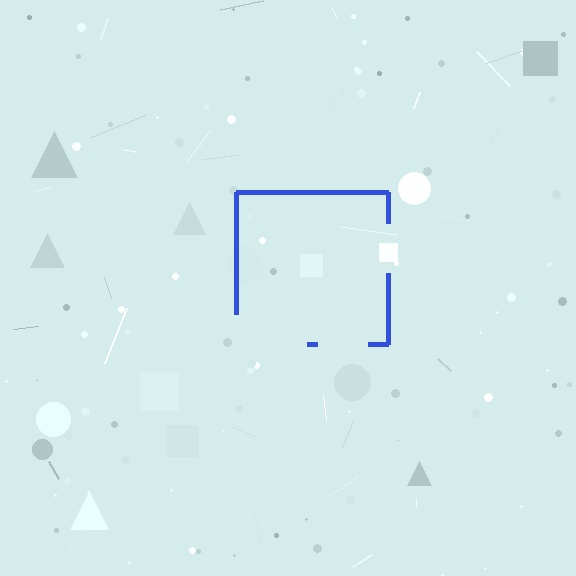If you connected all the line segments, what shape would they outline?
They would outline a square.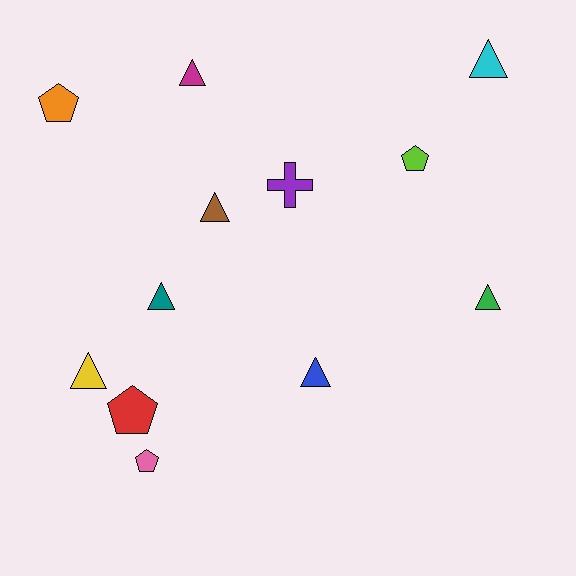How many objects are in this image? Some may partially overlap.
There are 12 objects.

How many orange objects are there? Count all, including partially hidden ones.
There is 1 orange object.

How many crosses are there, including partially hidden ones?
There is 1 cross.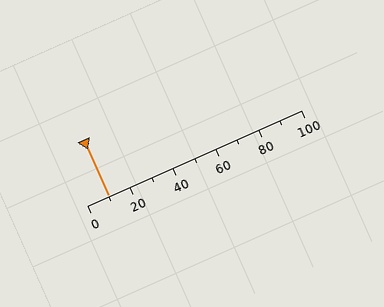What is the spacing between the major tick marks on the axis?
The major ticks are spaced 20 apart.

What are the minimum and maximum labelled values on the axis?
The axis runs from 0 to 100.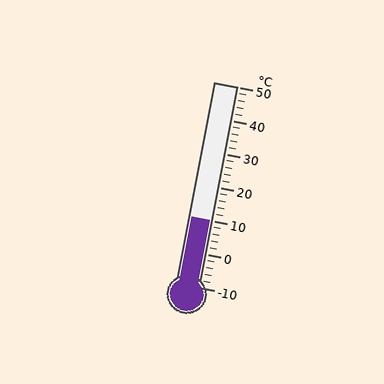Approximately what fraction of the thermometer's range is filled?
The thermometer is filled to approximately 35% of its range.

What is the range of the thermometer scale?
The thermometer scale ranges from -10°C to 50°C.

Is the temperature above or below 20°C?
The temperature is below 20°C.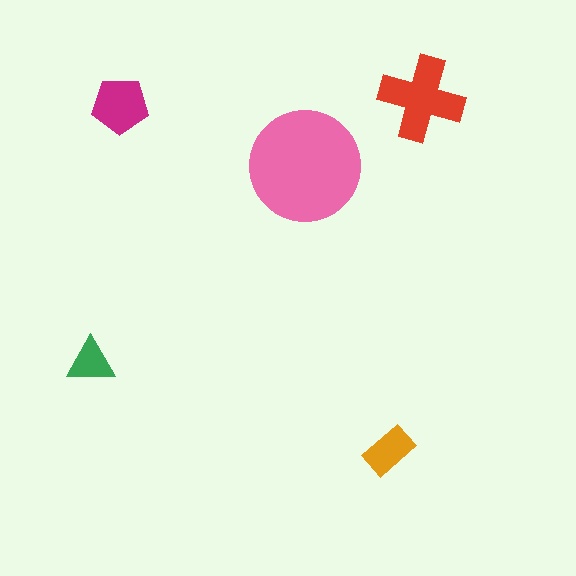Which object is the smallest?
The green triangle.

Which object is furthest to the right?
The red cross is rightmost.